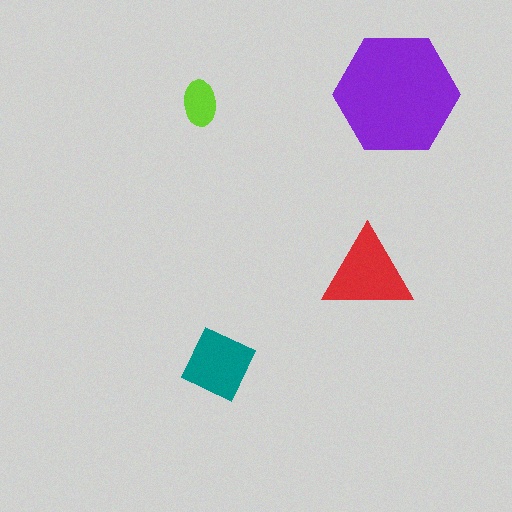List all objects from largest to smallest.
The purple hexagon, the red triangle, the teal square, the lime ellipse.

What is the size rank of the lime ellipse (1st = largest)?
4th.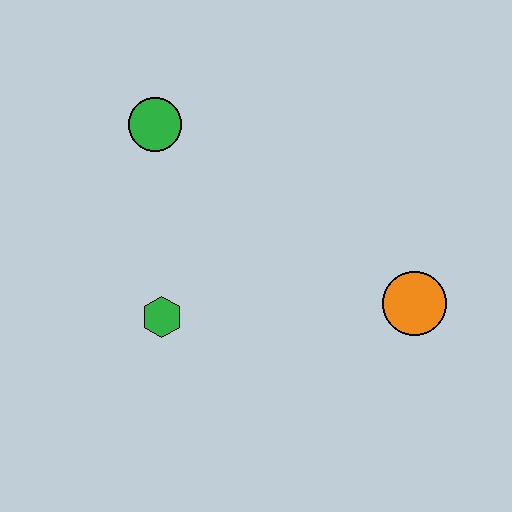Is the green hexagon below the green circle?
Yes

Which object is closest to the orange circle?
The green hexagon is closest to the orange circle.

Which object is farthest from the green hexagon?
The orange circle is farthest from the green hexagon.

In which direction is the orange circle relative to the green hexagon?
The orange circle is to the right of the green hexagon.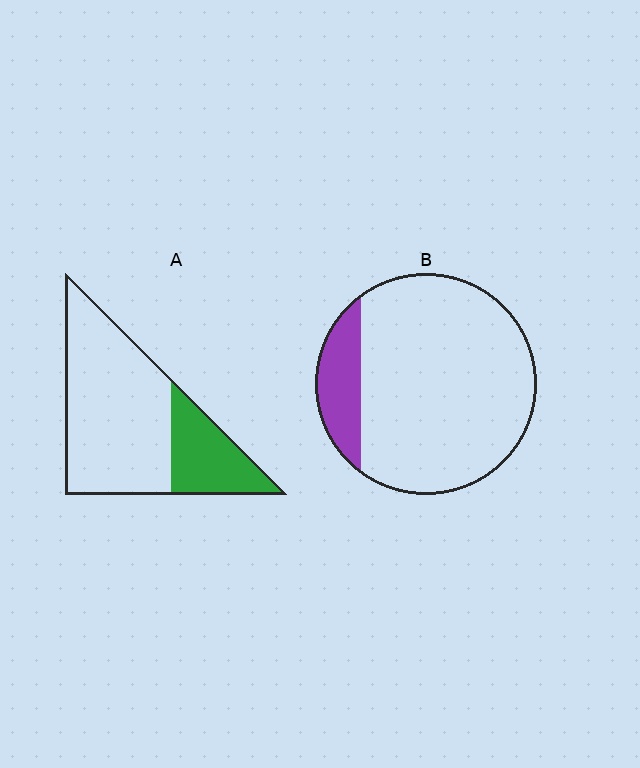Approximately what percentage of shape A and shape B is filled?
A is approximately 25% and B is approximately 15%.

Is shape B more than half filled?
No.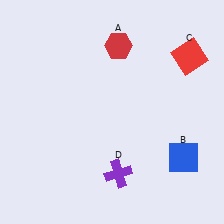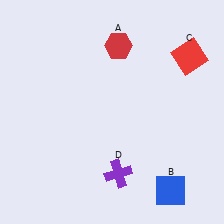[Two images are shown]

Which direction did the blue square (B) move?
The blue square (B) moved down.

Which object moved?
The blue square (B) moved down.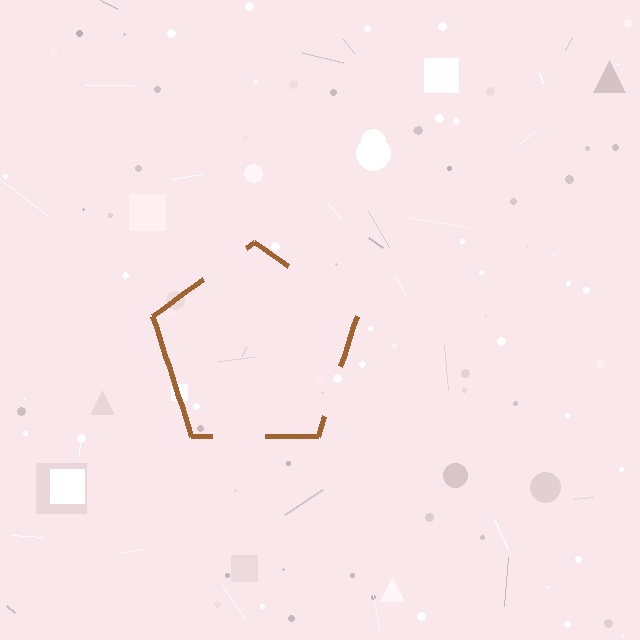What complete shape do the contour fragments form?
The contour fragments form a pentagon.